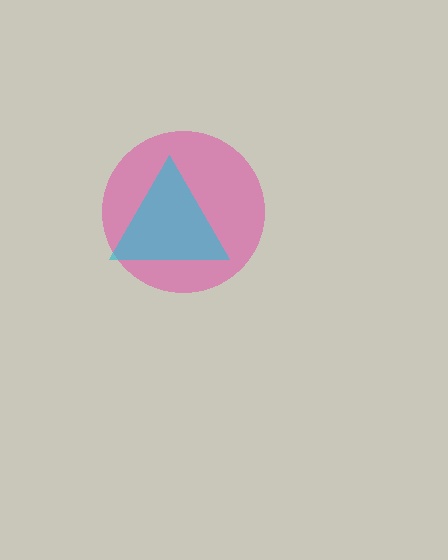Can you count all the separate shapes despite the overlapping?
Yes, there are 2 separate shapes.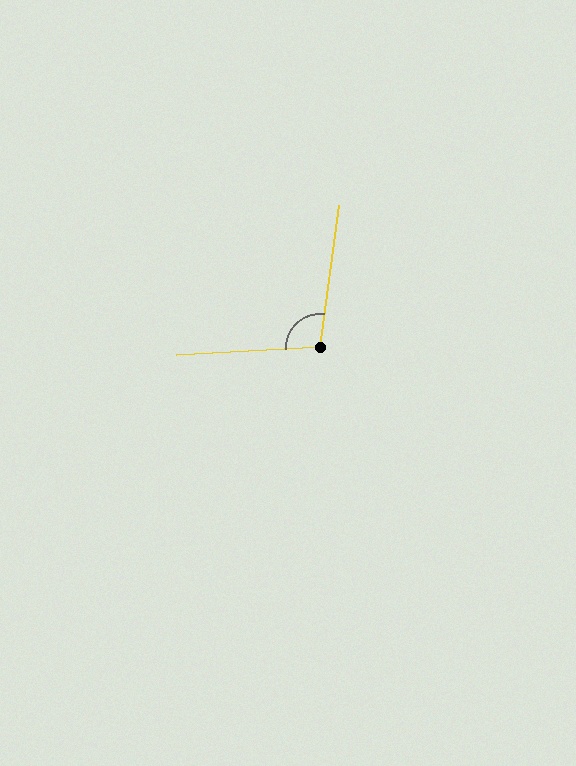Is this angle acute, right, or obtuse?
It is obtuse.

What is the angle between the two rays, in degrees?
Approximately 100 degrees.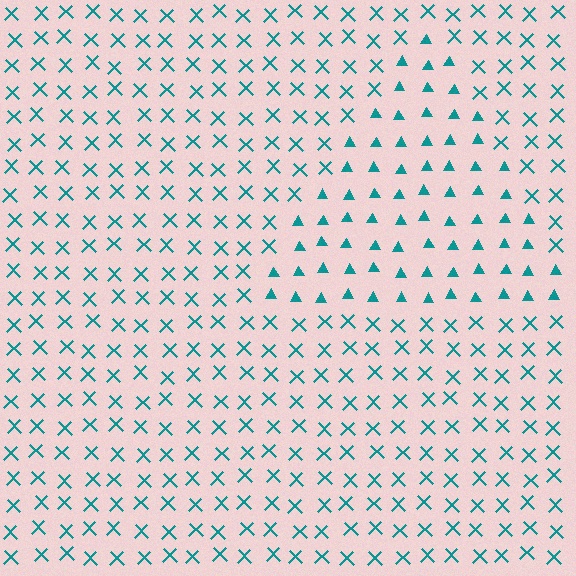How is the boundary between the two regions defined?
The boundary is defined by a change in element shape: triangles inside vs. X marks outside. All elements share the same color and spacing.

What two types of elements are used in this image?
The image uses triangles inside the triangle region and X marks outside it.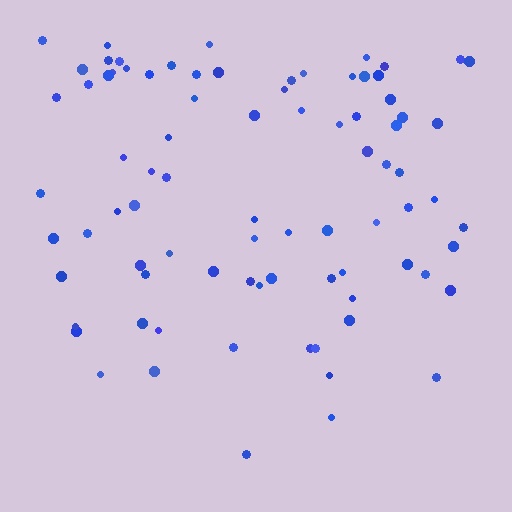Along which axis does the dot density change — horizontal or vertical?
Vertical.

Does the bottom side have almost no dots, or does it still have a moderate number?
Still a moderate number, just noticeably fewer than the top.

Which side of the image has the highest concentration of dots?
The top.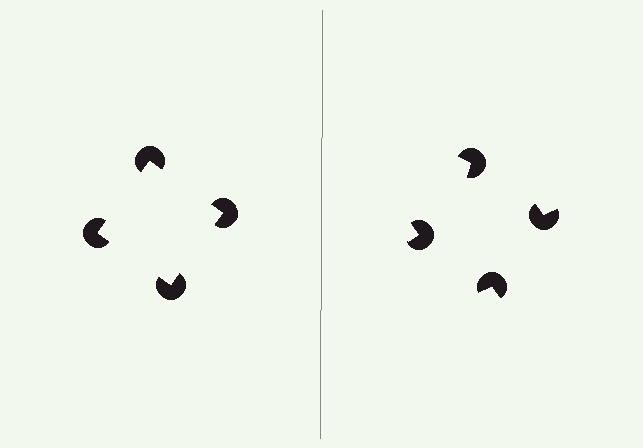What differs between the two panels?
The pac-man discs are positioned identically on both sides; only the wedge orientations differ. On the left they align to a square; on the right they are misaligned.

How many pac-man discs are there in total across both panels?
8 — 4 on each side.